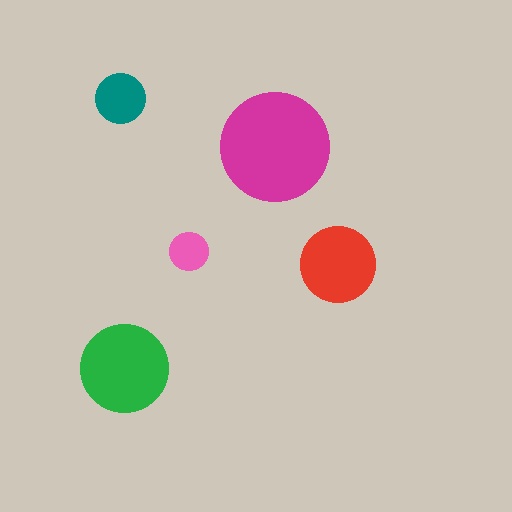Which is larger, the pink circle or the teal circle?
The teal one.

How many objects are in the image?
There are 5 objects in the image.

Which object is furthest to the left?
The teal circle is leftmost.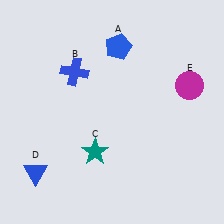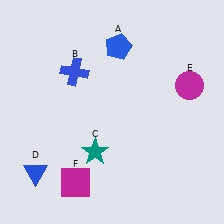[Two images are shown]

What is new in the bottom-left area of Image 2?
A magenta square (F) was added in the bottom-left area of Image 2.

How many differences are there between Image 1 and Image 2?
There is 1 difference between the two images.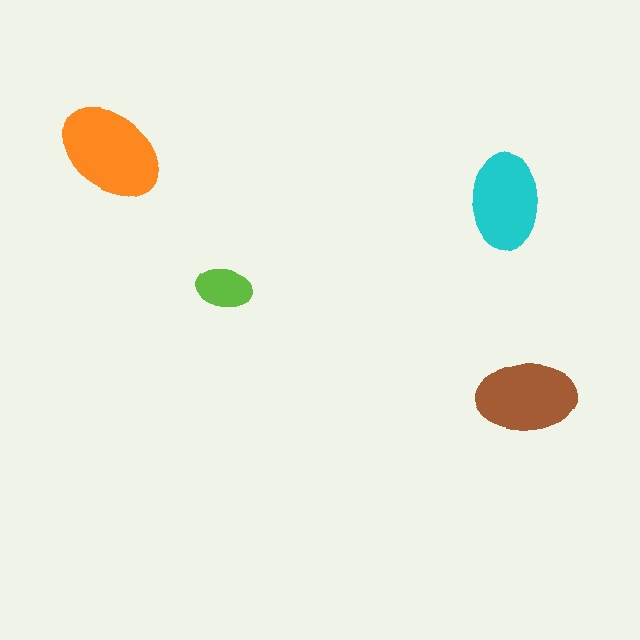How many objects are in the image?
There are 4 objects in the image.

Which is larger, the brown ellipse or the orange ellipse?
The orange one.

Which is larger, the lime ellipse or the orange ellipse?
The orange one.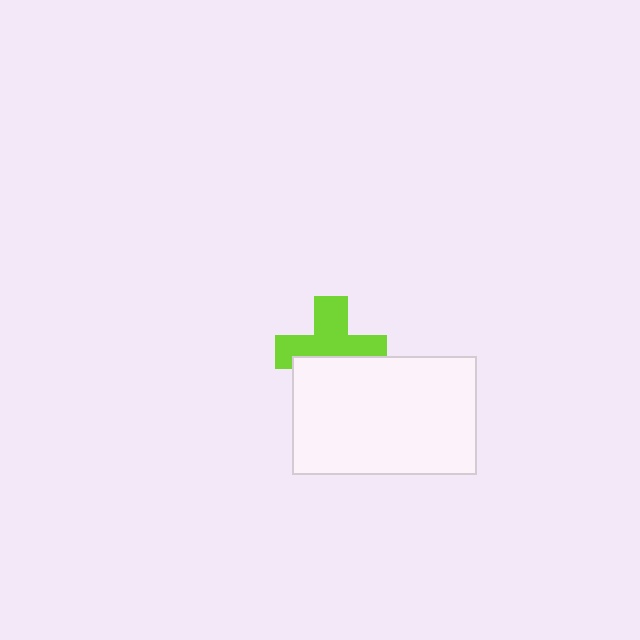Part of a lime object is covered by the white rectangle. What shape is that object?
It is a cross.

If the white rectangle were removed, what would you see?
You would see the complete lime cross.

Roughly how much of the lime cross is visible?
About half of it is visible (roughly 59%).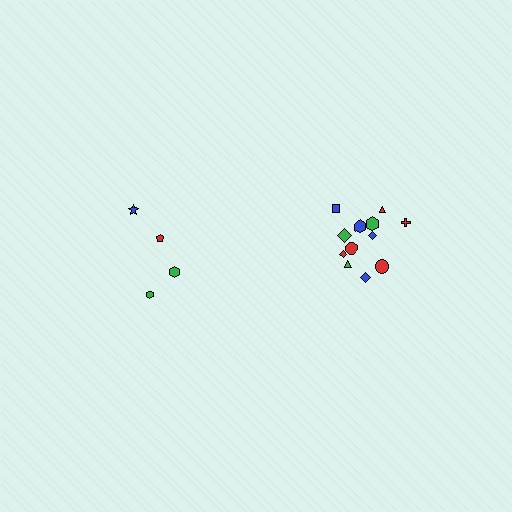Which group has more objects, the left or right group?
The right group.